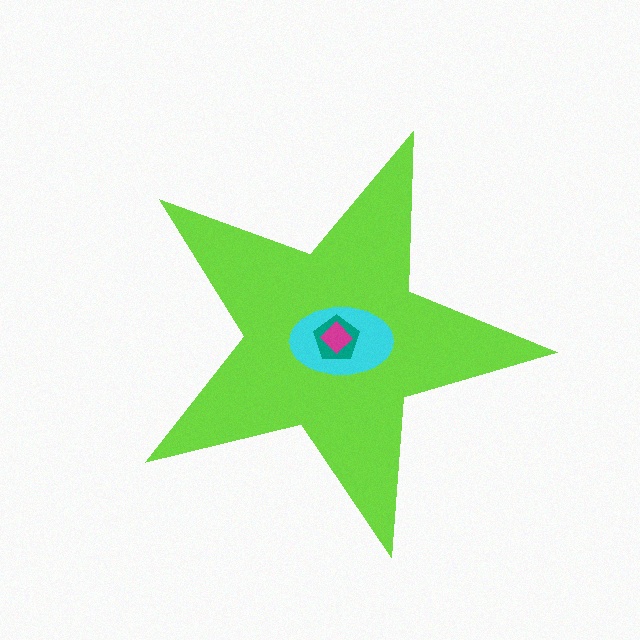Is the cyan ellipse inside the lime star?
Yes.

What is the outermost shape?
The lime star.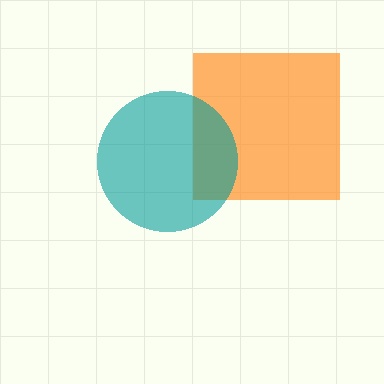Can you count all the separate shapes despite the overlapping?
Yes, there are 2 separate shapes.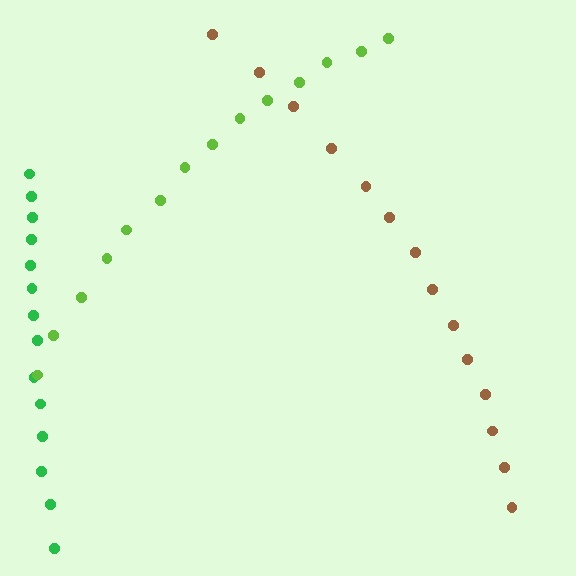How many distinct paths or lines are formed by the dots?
There are 3 distinct paths.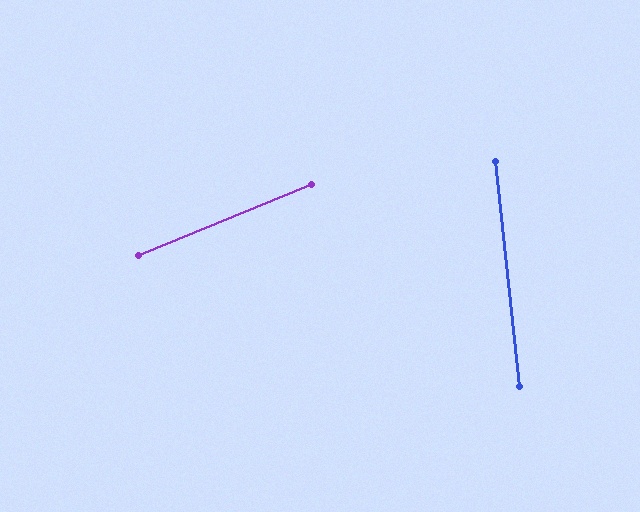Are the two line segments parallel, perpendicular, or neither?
Neither parallel nor perpendicular — they differ by about 74°.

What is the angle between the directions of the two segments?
Approximately 74 degrees.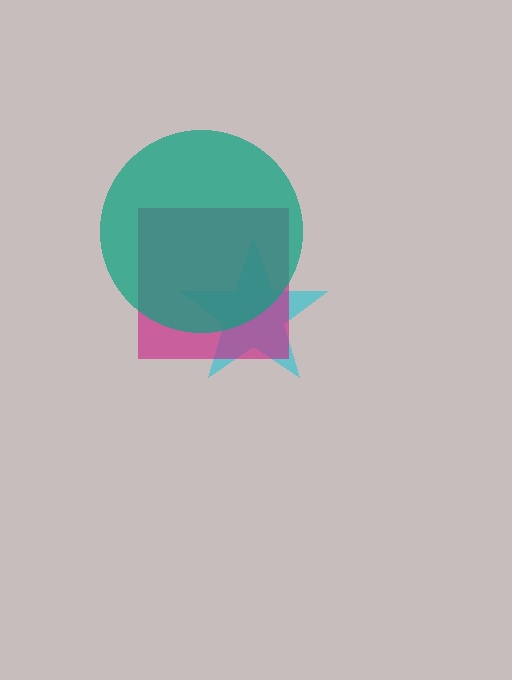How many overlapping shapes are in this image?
There are 3 overlapping shapes in the image.